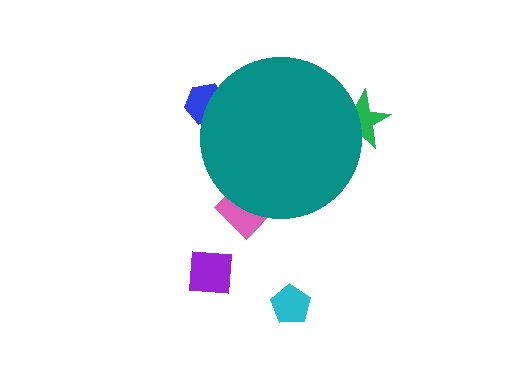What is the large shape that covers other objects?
A teal circle.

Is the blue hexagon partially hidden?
Yes, the blue hexagon is partially hidden behind the teal circle.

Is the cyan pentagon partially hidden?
No, the cyan pentagon is fully visible.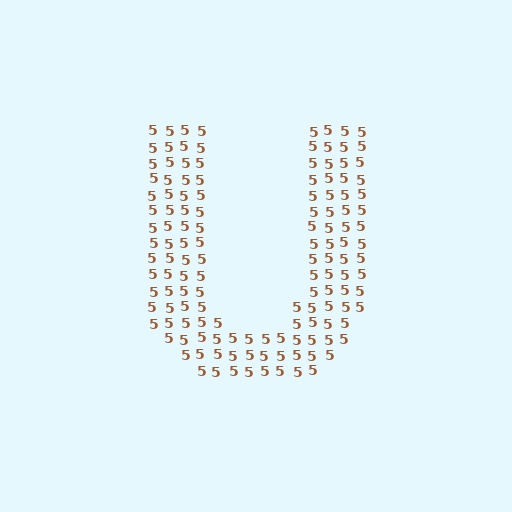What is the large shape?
The large shape is the letter U.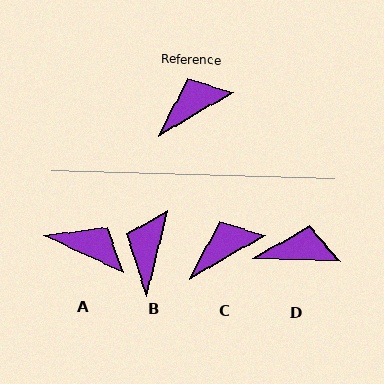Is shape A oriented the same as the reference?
No, it is off by about 55 degrees.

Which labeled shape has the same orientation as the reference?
C.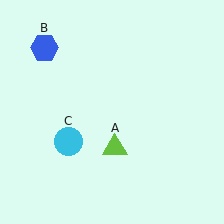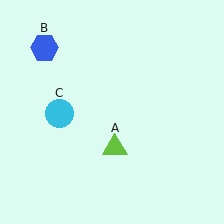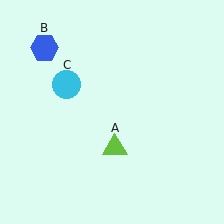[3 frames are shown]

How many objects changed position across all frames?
1 object changed position: cyan circle (object C).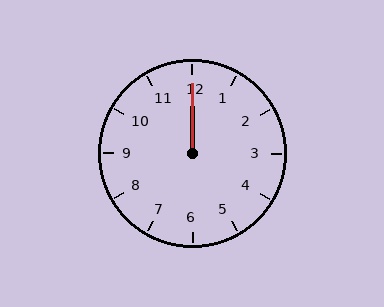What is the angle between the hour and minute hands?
Approximately 0 degrees.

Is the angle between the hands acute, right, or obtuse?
It is acute.